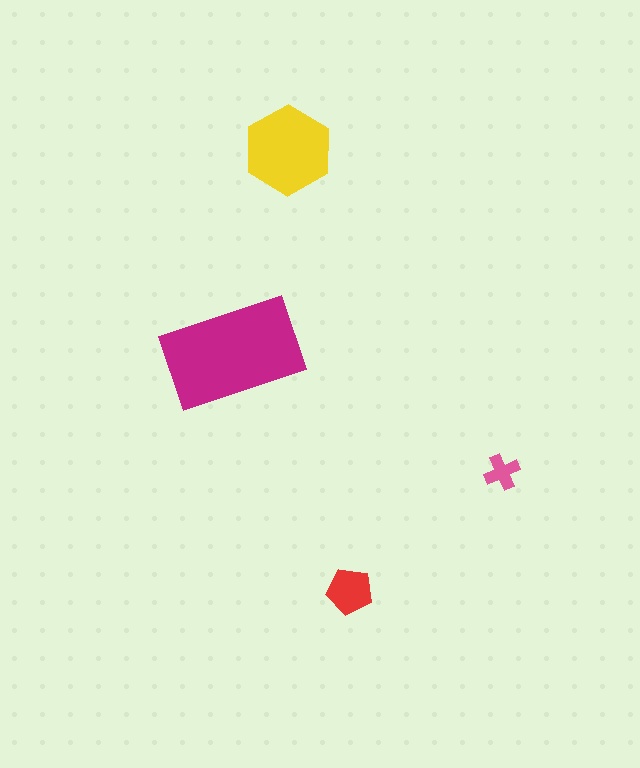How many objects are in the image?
There are 4 objects in the image.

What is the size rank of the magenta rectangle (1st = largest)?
1st.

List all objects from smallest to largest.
The pink cross, the red pentagon, the yellow hexagon, the magenta rectangle.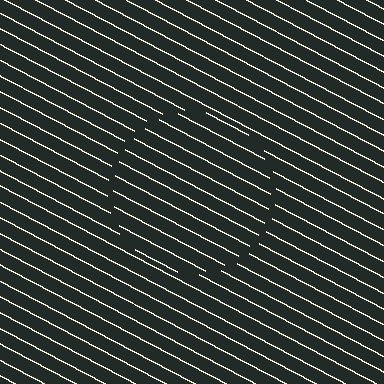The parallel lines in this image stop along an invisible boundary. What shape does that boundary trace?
An illusory circle. The interior of the shape contains the same grating, shifted by half a period — the contour is defined by the phase discontinuity where line-ends from the inner and outer gratings abut.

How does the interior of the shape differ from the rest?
The interior of the shape contains the same grating, shifted by half a period — the contour is defined by the phase discontinuity where line-ends from the inner and outer gratings abut.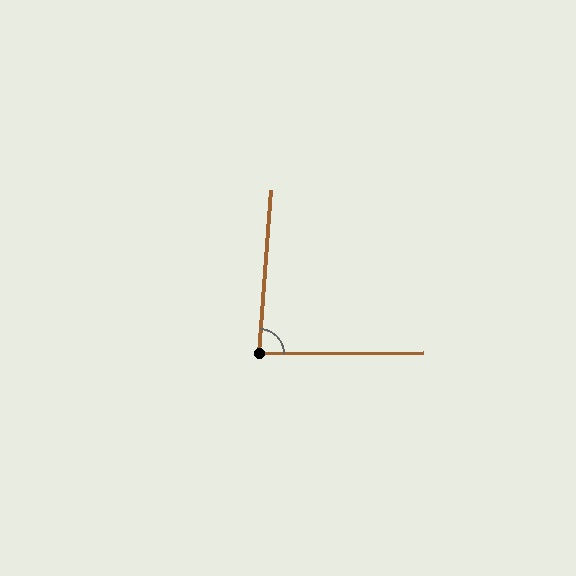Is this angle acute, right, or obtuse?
It is approximately a right angle.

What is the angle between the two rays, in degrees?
Approximately 85 degrees.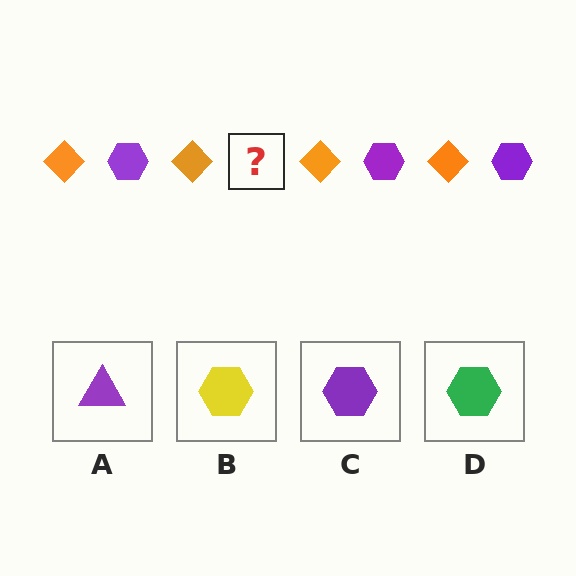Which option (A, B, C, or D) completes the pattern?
C.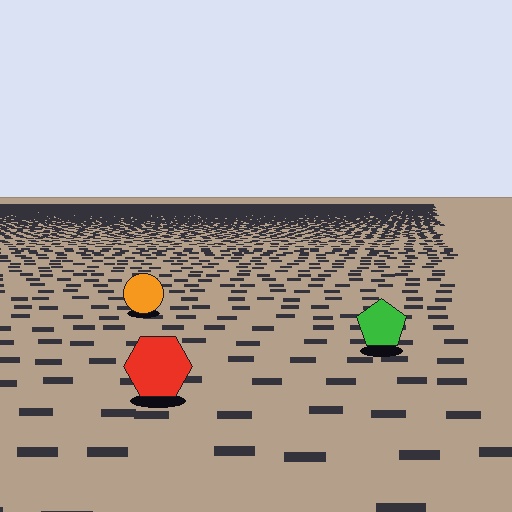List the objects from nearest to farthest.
From nearest to farthest: the red hexagon, the green pentagon, the orange circle.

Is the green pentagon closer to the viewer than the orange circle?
Yes. The green pentagon is closer — you can tell from the texture gradient: the ground texture is coarser near it.